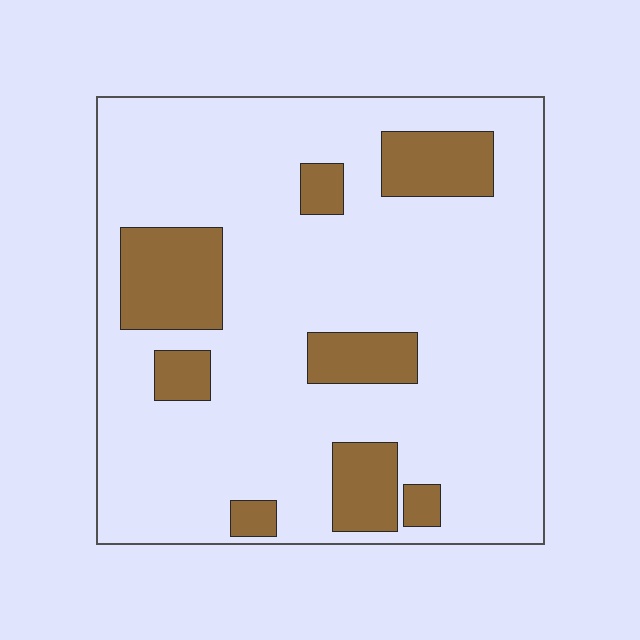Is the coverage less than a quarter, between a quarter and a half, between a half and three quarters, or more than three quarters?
Less than a quarter.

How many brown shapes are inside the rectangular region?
8.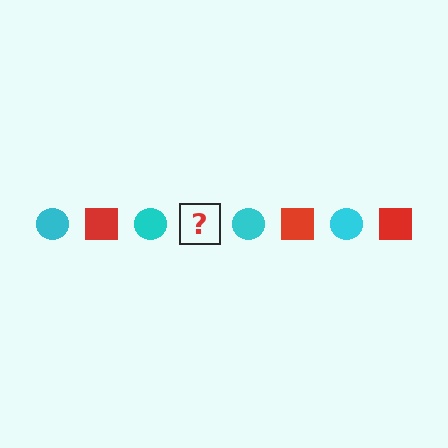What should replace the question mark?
The question mark should be replaced with a red square.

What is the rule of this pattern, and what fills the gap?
The rule is that the pattern alternates between cyan circle and red square. The gap should be filled with a red square.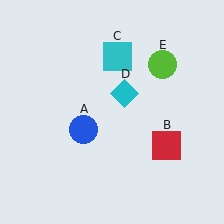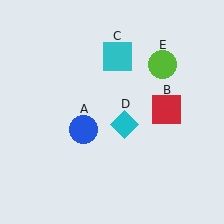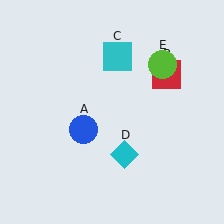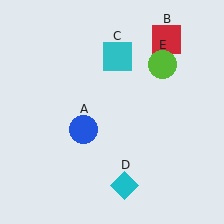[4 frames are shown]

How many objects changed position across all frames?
2 objects changed position: red square (object B), cyan diamond (object D).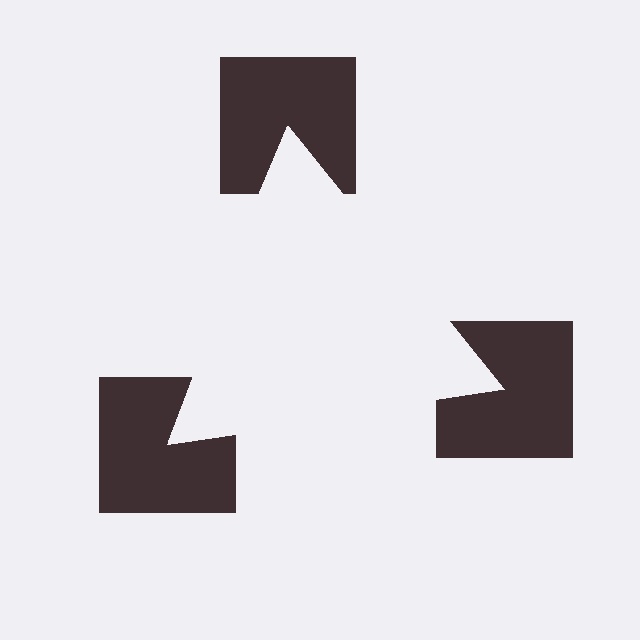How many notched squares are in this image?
There are 3 — one at each vertex of the illusory triangle.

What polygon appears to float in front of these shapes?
An illusory triangle — its edges are inferred from the aligned wedge cuts in the notched squares, not physically drawn.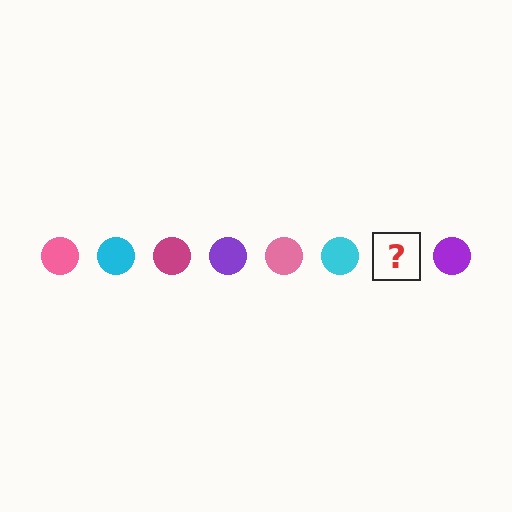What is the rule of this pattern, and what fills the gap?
The rule is that the pattern cycles through pink, cyan, magenta, purple circles. The gap should be filled with a magenta circle.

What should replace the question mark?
The question mark should be replaced with a magenta circle.